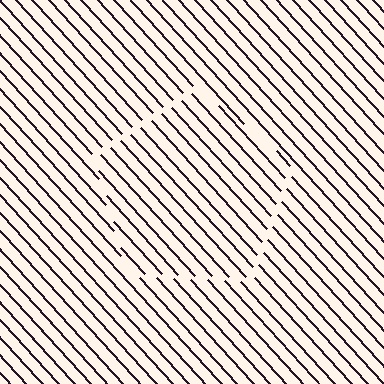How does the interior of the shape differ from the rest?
The interior of the shape contains the same grating, shifted by half a period — the contour is defined by the phase discontinuity where line-ends from the inner and outer gratings abut.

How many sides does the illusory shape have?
5 sides — the line-ends trace a pentagon.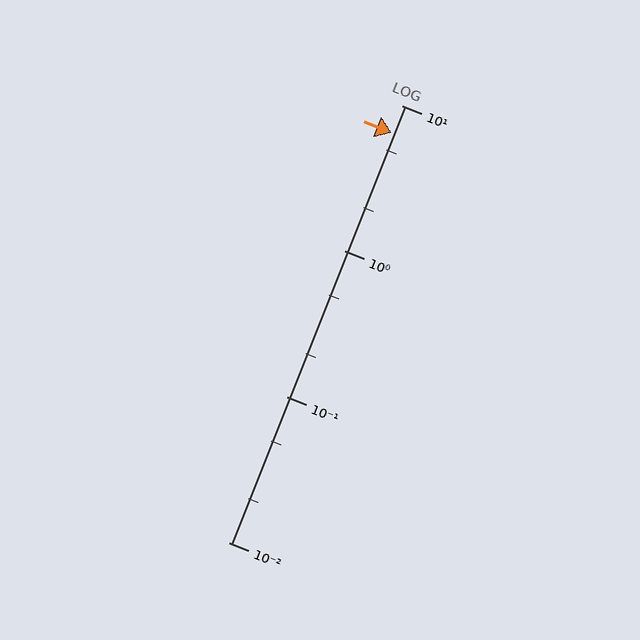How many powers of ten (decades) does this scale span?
The scale spans 3 decades, from 0.01 to 10.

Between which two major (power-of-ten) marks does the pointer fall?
The pointer is between 1 and 10.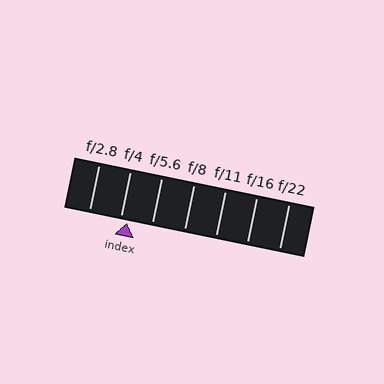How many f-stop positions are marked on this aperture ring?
There are 7 f-stop positions marked.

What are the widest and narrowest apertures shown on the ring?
The widest aperture shown is f/2.8 and the narrowest is f/22.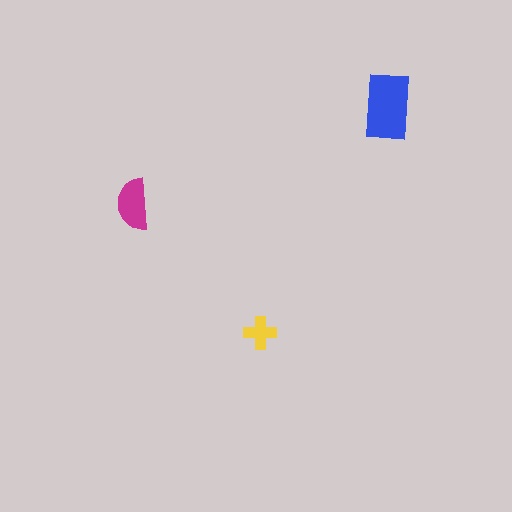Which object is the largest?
The blue rectangle.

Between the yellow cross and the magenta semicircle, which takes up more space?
The magenta semicircle.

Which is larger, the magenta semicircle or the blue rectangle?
The blue rectangle.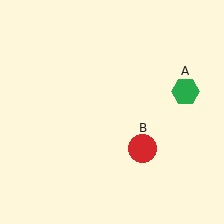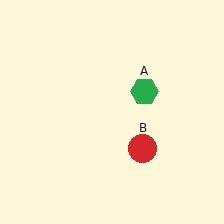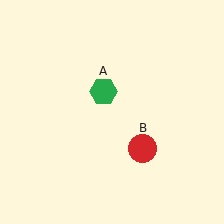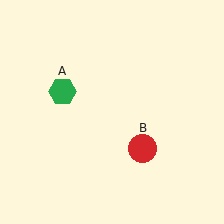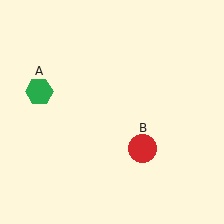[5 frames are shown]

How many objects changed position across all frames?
1 object changed position: green hexagon (object A).